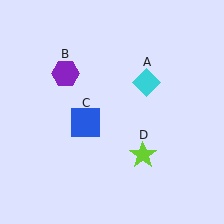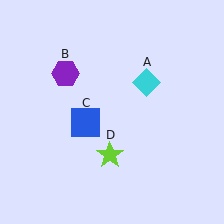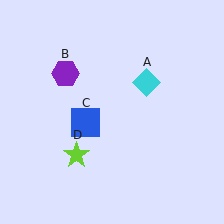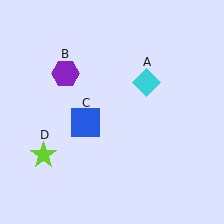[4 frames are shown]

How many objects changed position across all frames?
1 object changed position: lime star (object D).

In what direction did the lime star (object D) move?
The lime star (object D) moved left.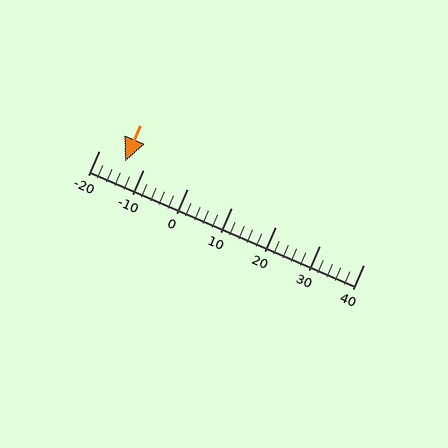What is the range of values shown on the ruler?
The ruler shows values from -20 to 40.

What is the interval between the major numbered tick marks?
The major tick marks are spaced 10 units apart.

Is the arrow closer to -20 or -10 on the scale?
The arrow is closer to -10.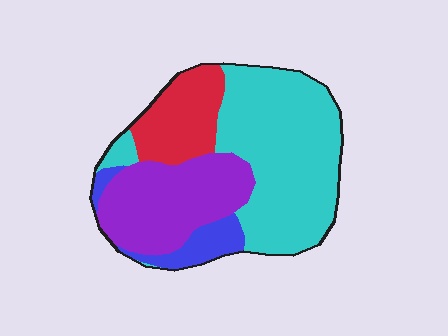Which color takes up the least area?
Blue, at roughly 10%.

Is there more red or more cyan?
Cyan.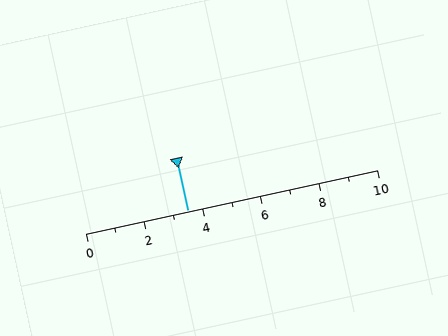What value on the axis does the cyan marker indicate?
The marker indicates approximately 3.5.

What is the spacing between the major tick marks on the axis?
The major ticks are spaced 2 apart.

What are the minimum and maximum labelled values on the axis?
The axis runs from 0 to 10.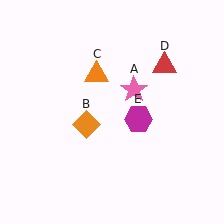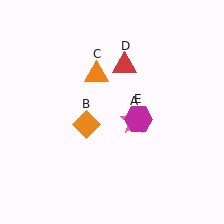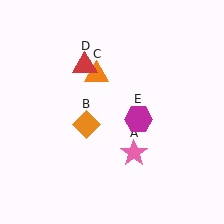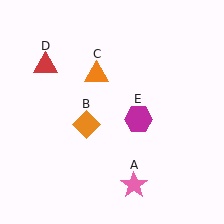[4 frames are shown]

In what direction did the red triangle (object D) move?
The red triangle (object D) moved left.